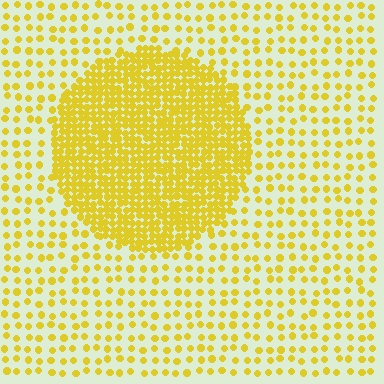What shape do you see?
I see a circle.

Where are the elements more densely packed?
The elements are more densely packed inside the circle boundary.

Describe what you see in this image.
The image contains small yellow elements arranged at two different densities. A circle-shaped region is visible where the elements are more densely packed than the surrounding area.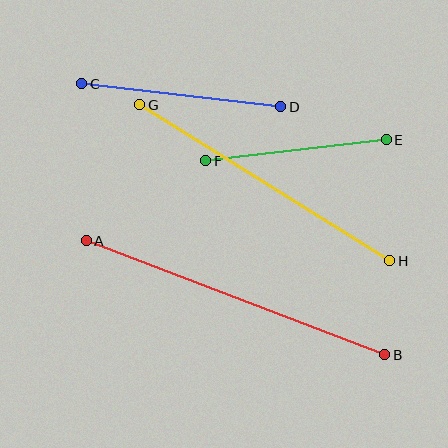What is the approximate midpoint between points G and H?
The midpoint is at approximately (265, 183) pixels.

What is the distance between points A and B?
The distance is approximately 319 pixels.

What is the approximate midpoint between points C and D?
The midpoint is at approximately (181, 95) pixels.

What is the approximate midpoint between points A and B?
The midpoint is at approximately (236, 298) pixels.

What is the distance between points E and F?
The distance is approximately 182 pixels.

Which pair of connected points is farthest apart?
Points A and B are farthest apart.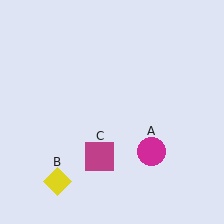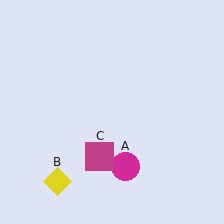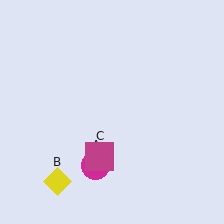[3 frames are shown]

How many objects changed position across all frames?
1 object changed position: magenta circle (object A).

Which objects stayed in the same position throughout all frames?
Yellow diamond (object B) and magenta square (object C) remained stationary.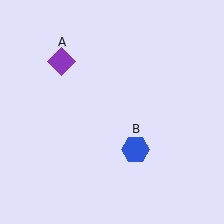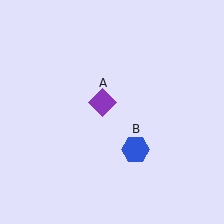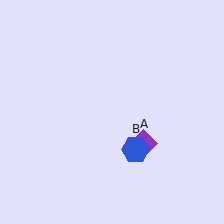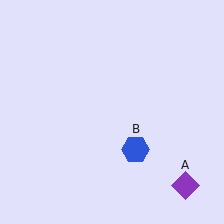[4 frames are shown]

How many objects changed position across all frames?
1 object changed position: purple diamond (object A).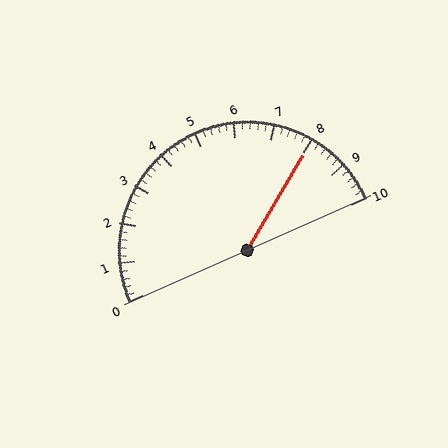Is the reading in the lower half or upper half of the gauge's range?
The reading is in the upper half of the range (0 to 10).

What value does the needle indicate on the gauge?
The needle indicates approximately 8.0.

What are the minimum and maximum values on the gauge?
The gauge ranges from 0 to 10.